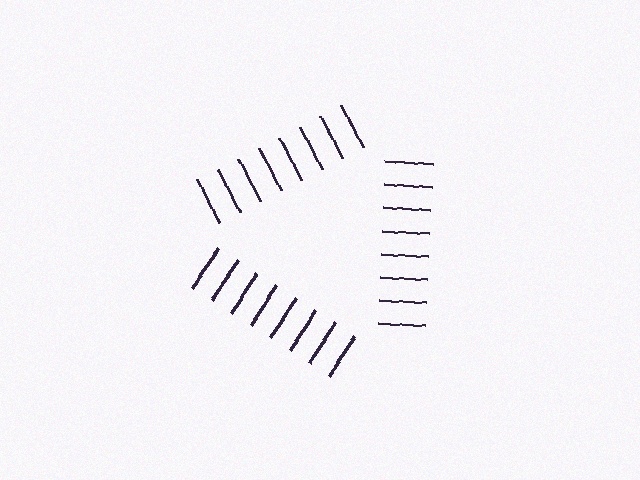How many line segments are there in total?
24 — 8 along each of the 3 edges.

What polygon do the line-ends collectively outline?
An illusory triangle — the line segments terminate on its edges but no continuous stroke is drawn.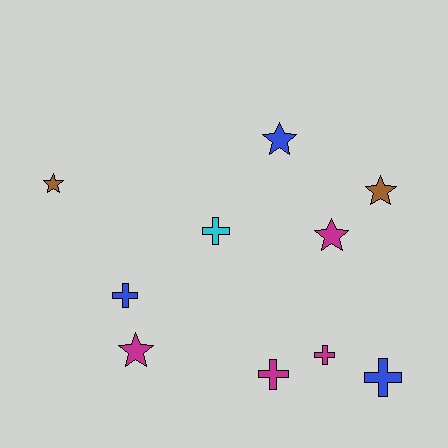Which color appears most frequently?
Magenta, with 4 objects.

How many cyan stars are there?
There are no cyan stars.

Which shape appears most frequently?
Cross, with 5 objects.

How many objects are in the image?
There are 10 objects.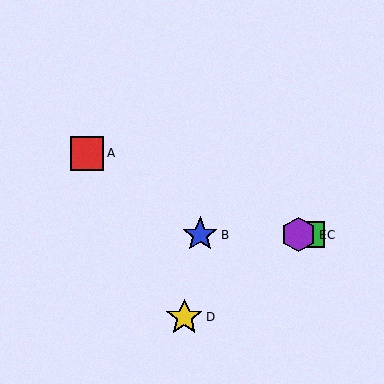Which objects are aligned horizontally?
Objects B, C, E are aligned horizontally.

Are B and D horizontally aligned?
No, B is at y≈235 and D is at y≈317.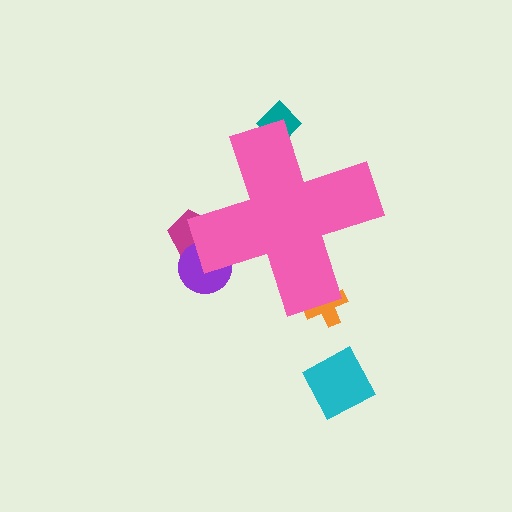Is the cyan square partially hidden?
No, the cyan square is fully visible.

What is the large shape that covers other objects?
A pink cross.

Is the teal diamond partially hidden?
Yes, the teal diamond is partially hidden behind the pink cross.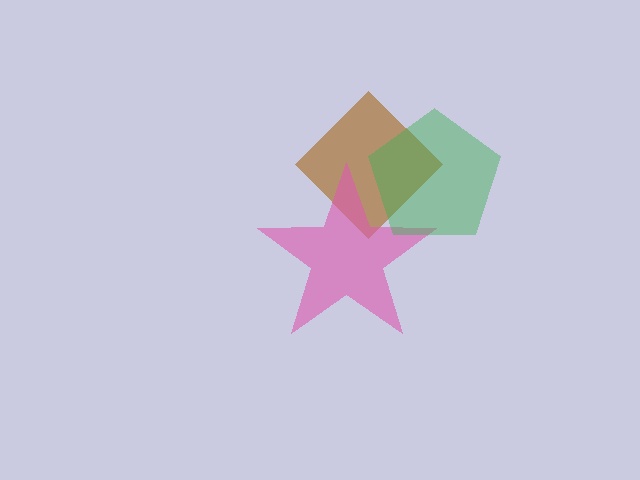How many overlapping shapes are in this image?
There are 3 overlapping shapes in the image.